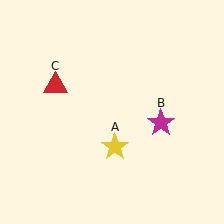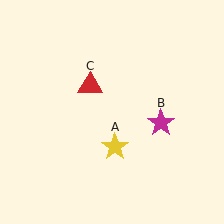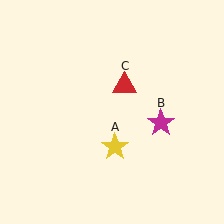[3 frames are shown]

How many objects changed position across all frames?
1 object changed position: red triangle (object C).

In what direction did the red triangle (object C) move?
The red triangle (object C) moved right.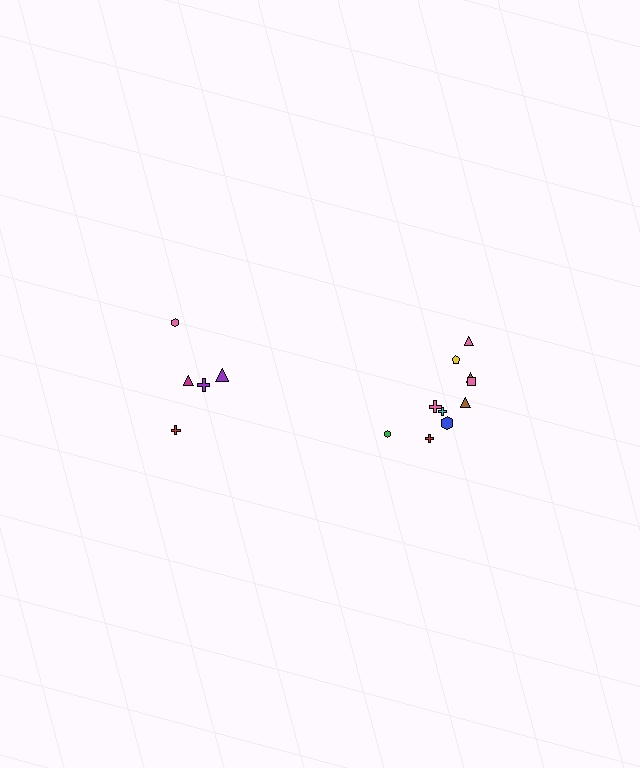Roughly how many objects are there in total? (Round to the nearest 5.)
Roughly 15 objects in total.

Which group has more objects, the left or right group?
The right group.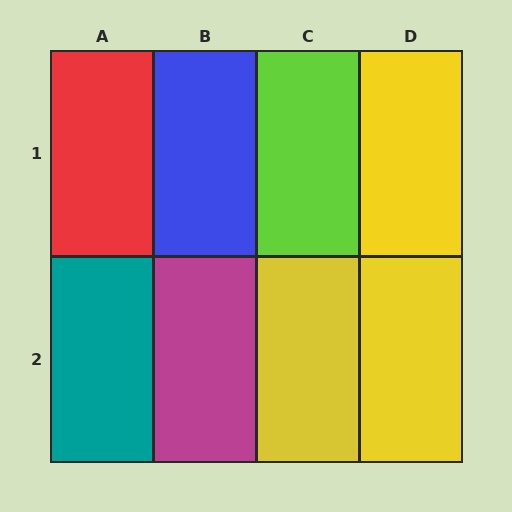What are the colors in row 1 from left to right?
Red, blue, lime, yellow.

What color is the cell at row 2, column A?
Teal.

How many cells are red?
1 cell is red.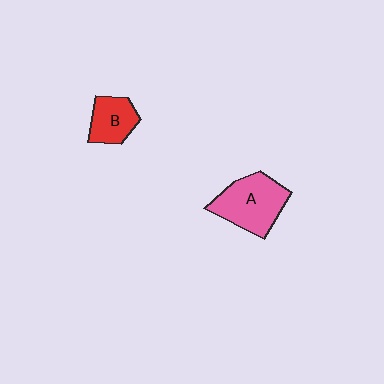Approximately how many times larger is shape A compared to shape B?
Approximately 1.7 times.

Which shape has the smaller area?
Shape B (red).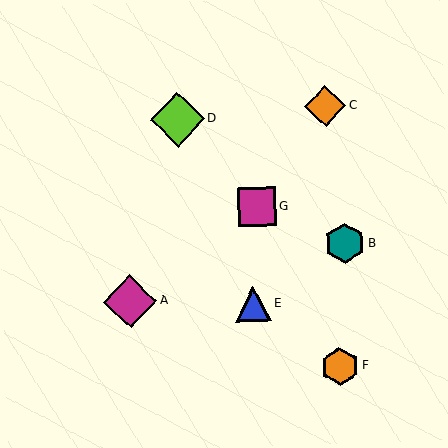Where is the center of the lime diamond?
The center of the lime diamond is at (178, 120).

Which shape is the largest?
The lime diamond (labeled D) is the largest.